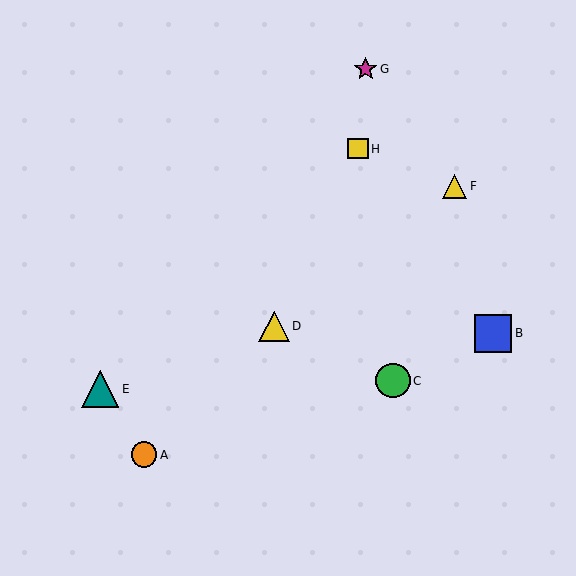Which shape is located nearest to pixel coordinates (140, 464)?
The orange circle (labeled A) at (144, 455) is nearest to that location.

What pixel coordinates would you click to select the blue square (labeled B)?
Click at (493, 333) to select the blue square B.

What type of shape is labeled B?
Shape B is a blue square.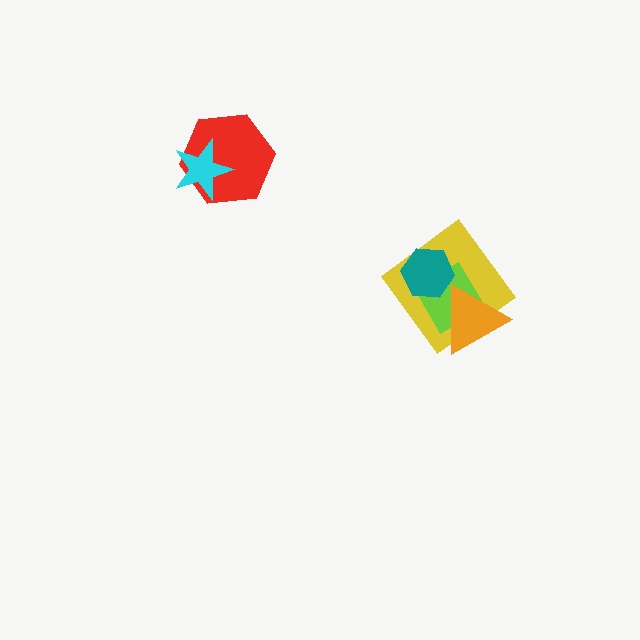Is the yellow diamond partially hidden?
Yes, it is partially covered by another shape.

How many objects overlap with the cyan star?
1 object overlaps with the cyan star.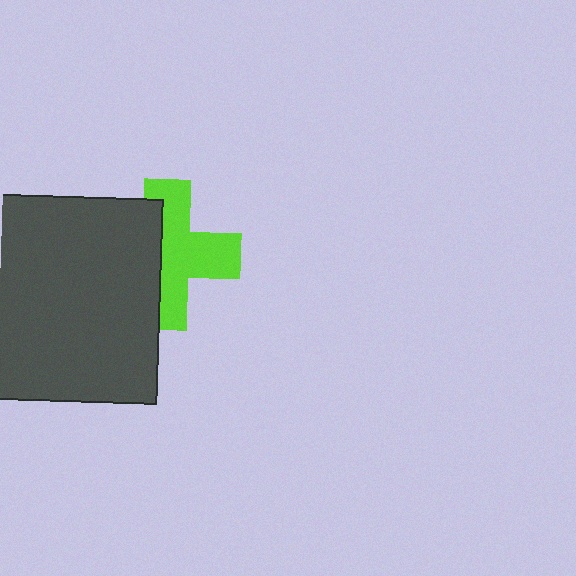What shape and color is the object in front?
The object in front is a dark gray square.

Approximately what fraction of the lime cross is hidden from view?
Roughly 43% of the lime cross is hidden behind the dark gray square.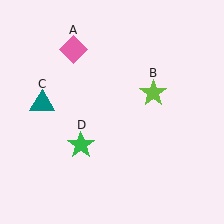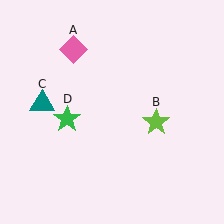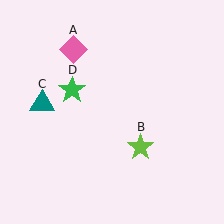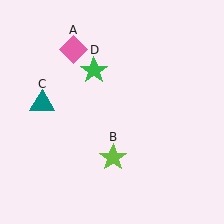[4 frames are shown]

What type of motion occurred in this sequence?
The lime star (object B), green star (object D) rotated clockwise around the center of the scene.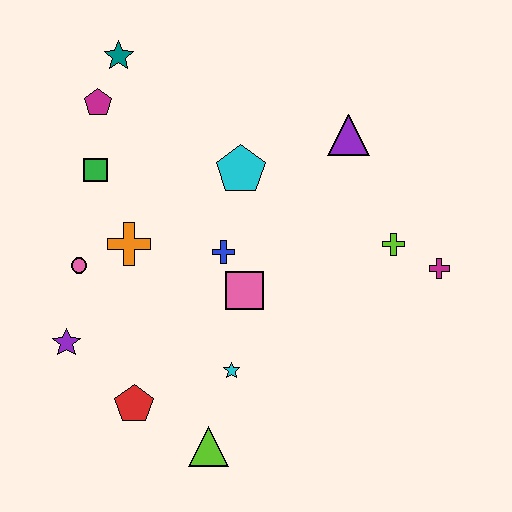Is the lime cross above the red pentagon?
Yes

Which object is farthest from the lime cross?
The purple star is farthest from the lime cross.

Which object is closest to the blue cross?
The pink square is closest to the blue cross.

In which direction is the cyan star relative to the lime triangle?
The cyan star is above the lime triangle.